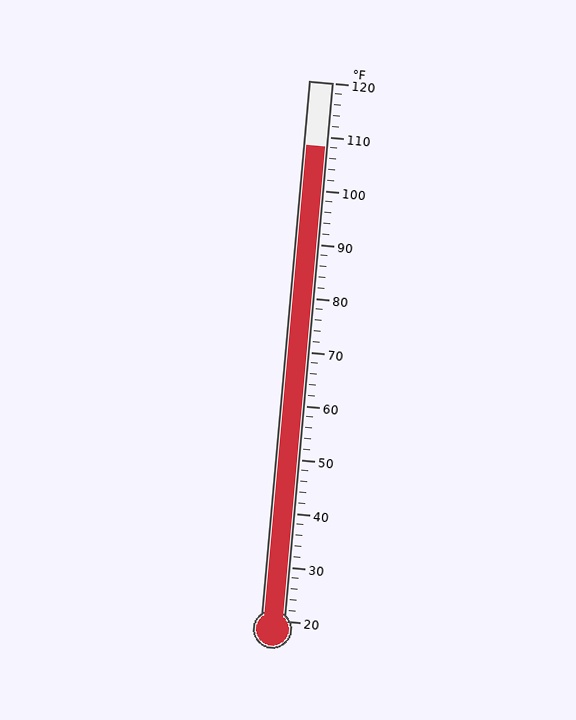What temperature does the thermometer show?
The thermometer shows approximately 108°F.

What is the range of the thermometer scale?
The thermometer scale ranges from 20°F to 120°F.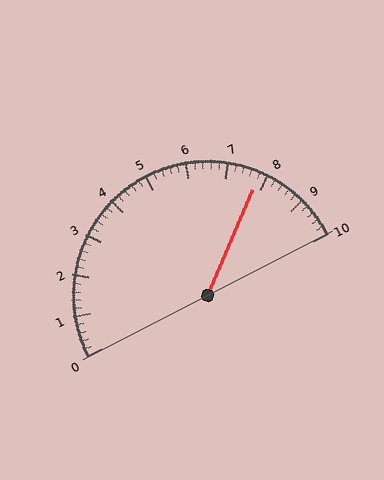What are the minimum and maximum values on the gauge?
The gauge ranges from 0 to 10.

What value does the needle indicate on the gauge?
The needle indicates approximately 7.8.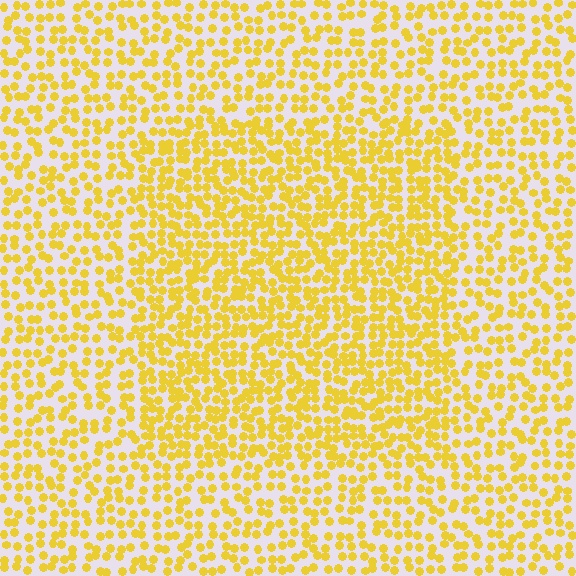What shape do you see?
I see a rectangle.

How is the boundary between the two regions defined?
The boundary is defined by a change in element density (approximately 1.6x ratio). All elements are the same color, size, and shape.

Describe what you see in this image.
The image contains small yellow elements arranged at two different densities. A rectangle-shaped region is visible where the elements are more densely packed than the surrounding area.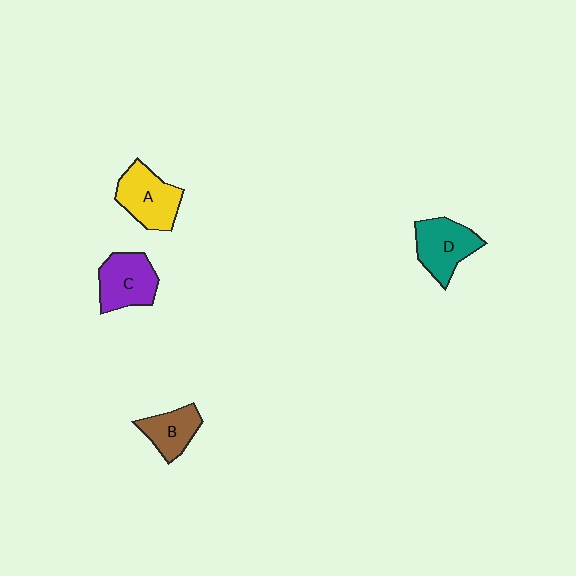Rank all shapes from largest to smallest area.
From largest to smallest: A (yellow), D (teal), C (purple), B (brown).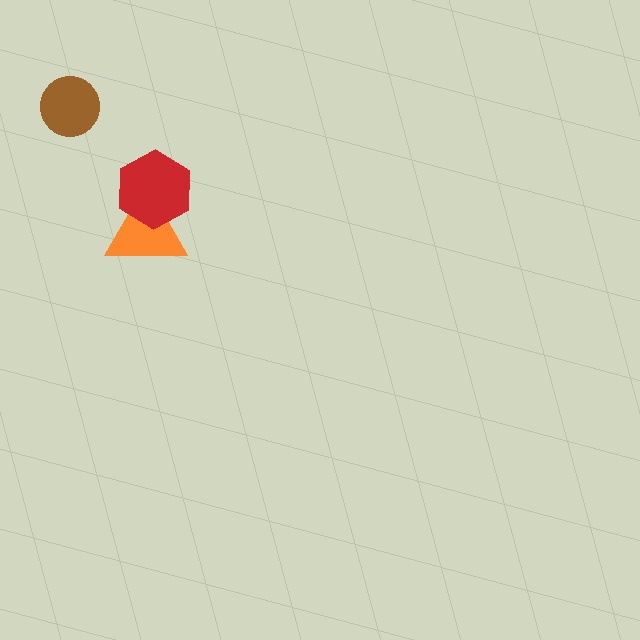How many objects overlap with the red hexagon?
1 object overlaps with the red hexagon.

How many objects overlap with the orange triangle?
1 object overlaps with the orange triangle.